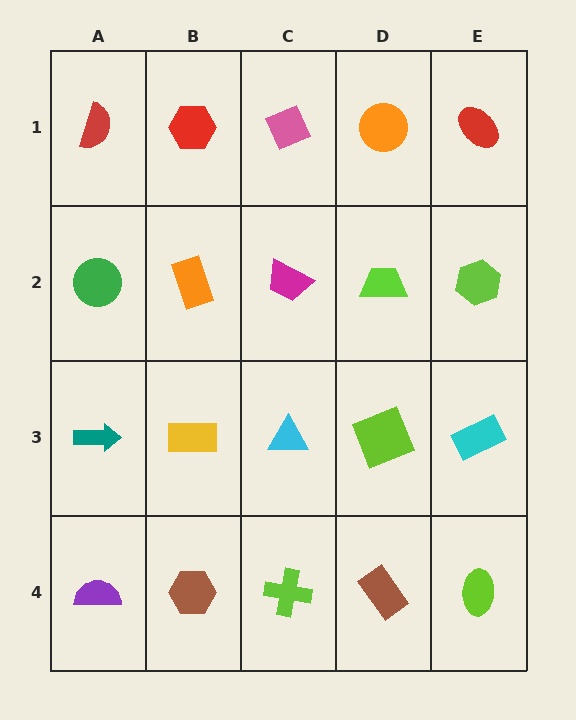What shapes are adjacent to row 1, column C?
A magenta trapezoid (row 2, column C), a red hexagon (row 1, column B), an orange circle (row 1, column D).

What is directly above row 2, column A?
A red semicircle.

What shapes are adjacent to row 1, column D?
A lime trapezoid (row 2, column D), a pink diamond (row 1, column C), a red ellipse (row 1, column E).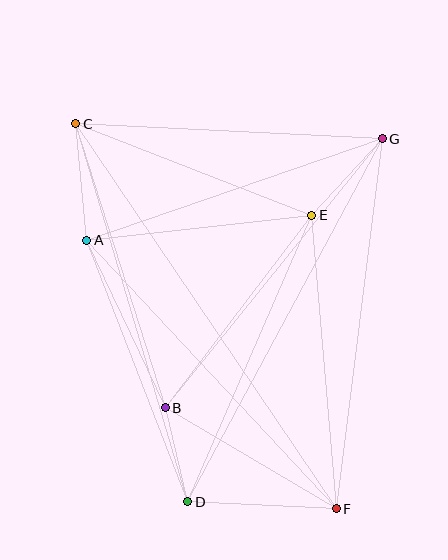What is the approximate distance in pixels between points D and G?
The distance between D and G is approximately 411 pixels.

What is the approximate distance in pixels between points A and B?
The distance between A and B is approximately 185 pixels.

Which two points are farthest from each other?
Points C and F are farthest from each other.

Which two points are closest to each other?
Points B and D are closest to each other.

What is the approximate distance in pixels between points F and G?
The distance between F and G is approximately 373 pixels.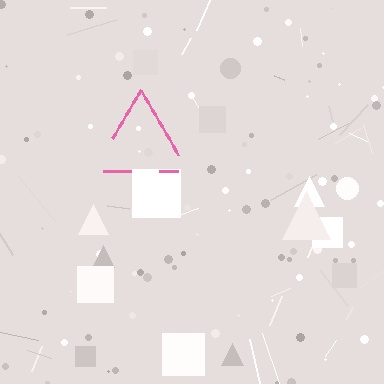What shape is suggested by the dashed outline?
The dashed outline suggests a triangle.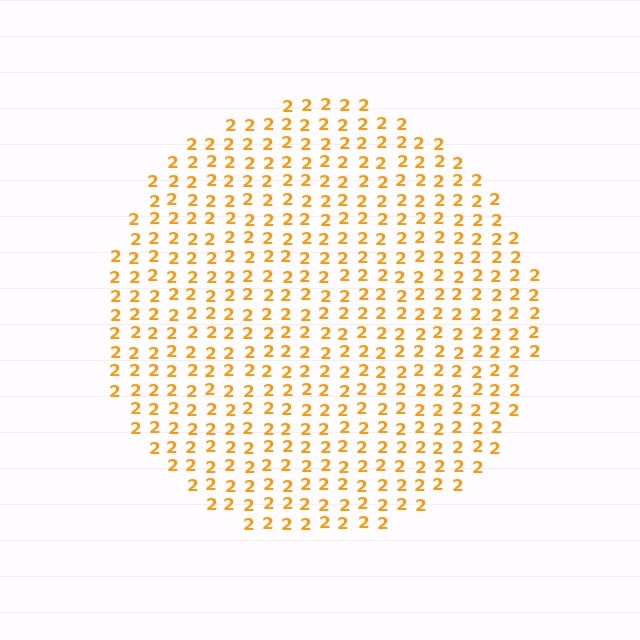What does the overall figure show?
The overall figure shows a circle.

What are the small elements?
The small elements are digit 2's.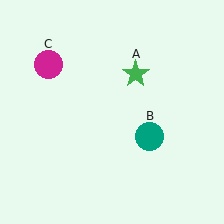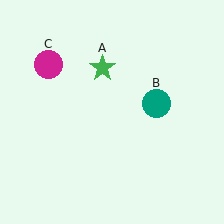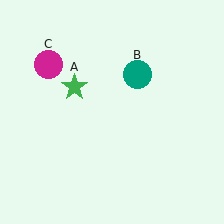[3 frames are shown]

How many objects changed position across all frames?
2 objects changed position: green star (object A), teal circle (object B).